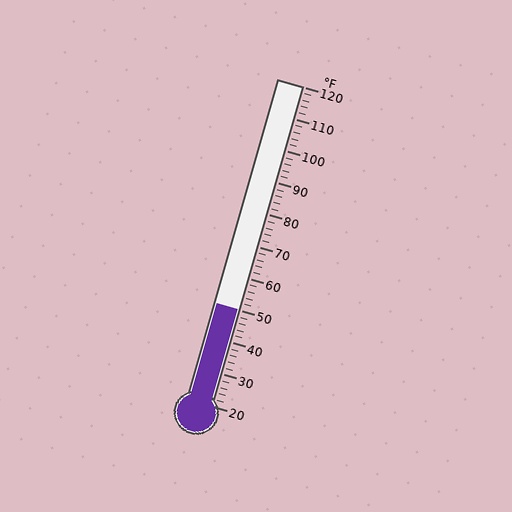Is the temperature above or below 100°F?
The temperature is below 100°F.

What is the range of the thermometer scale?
The thermometer scale ranges from 20°F to 120°F.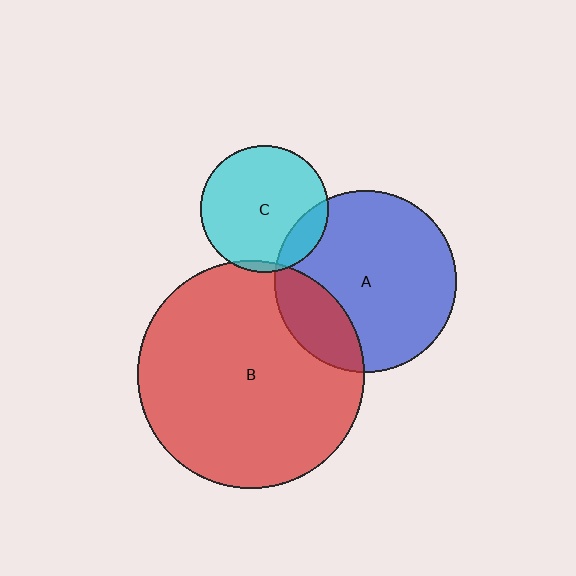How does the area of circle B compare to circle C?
Approximately 3.2 times.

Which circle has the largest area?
Circle B (red).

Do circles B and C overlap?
Yes.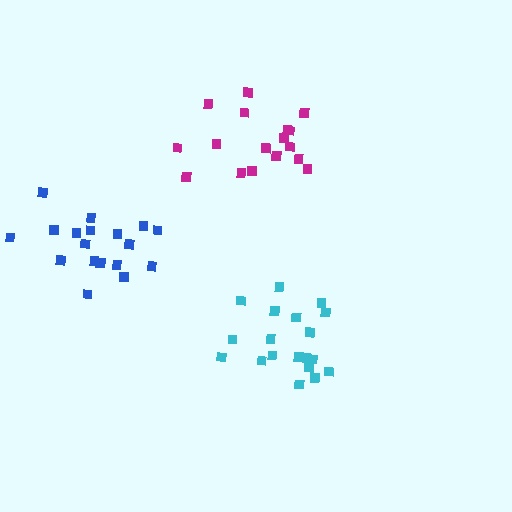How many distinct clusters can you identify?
There are 3 distinct clusters.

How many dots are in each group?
Group 1: 19 dots, Group 2: 18 dots, Group 3: 17 dots (54 total).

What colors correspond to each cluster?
The clusters are colored: cyan, blue, magenta.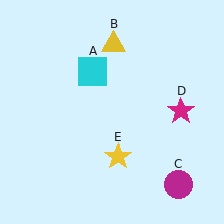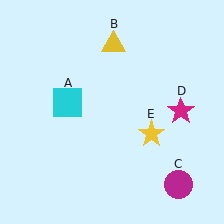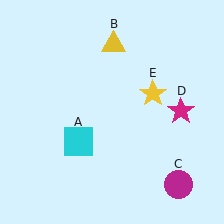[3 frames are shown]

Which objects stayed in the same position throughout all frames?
Yellow triangle (object B) and magenta circle (object C) and magenta star (object D) remained stationary.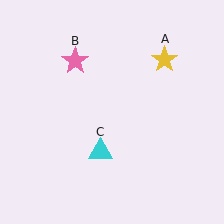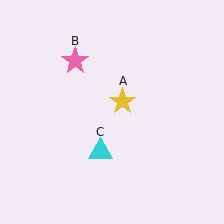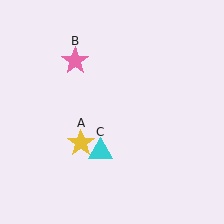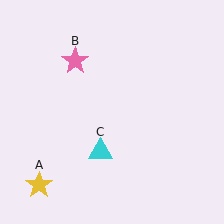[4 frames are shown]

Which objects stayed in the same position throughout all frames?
Pink star (object B) and cyan triangle (object C) remained stationary.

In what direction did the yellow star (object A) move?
The yellow star (object A) moved down and to the left.